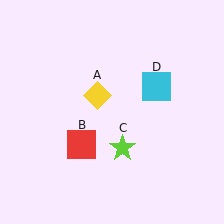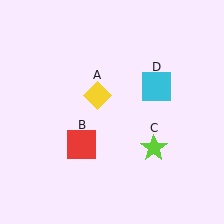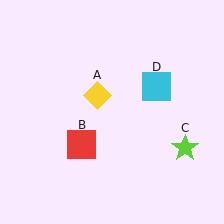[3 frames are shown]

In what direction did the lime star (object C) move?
The lime star (object C) moved right.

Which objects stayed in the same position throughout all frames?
Yellow diamond (object A) and red square (object B) and cyan square (object D) remained stationary.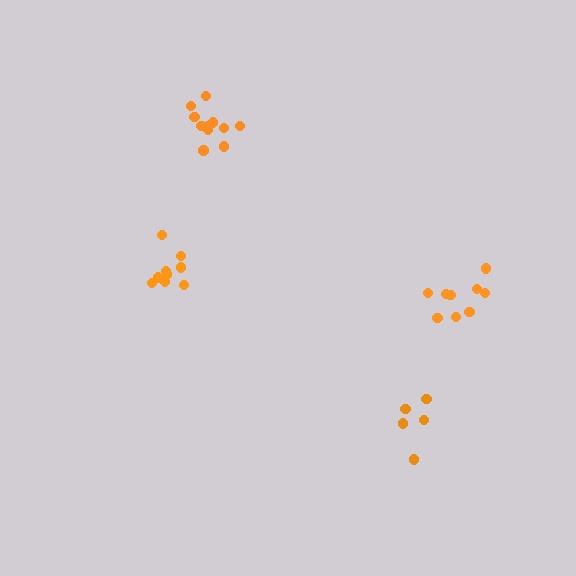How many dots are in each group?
Group 1: 11 dots, Group 2: 9 dots, Group 3: 5 dots, Group 4: 9 dots (34 total).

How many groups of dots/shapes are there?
There are 4 groups.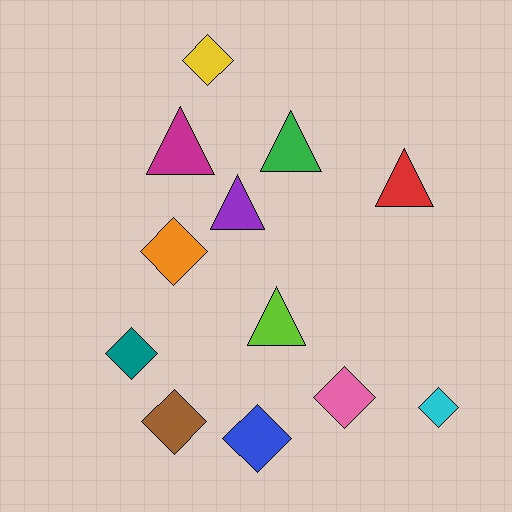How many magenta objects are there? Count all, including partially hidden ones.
There is 1 magenta object.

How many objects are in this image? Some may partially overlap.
There are 12 objects.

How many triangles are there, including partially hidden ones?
There are 5 triangles.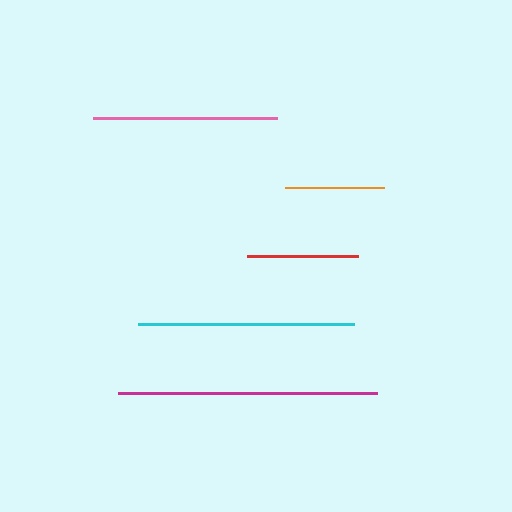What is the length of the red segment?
The red segment is approximately 111 pixels long.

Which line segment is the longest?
The magenta line is the longest at approximately 260 pixels.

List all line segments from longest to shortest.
From longest to shortest: magenta, cyan, pink, red, orange.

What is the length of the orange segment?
The orange segment is approximately 99 pixels long.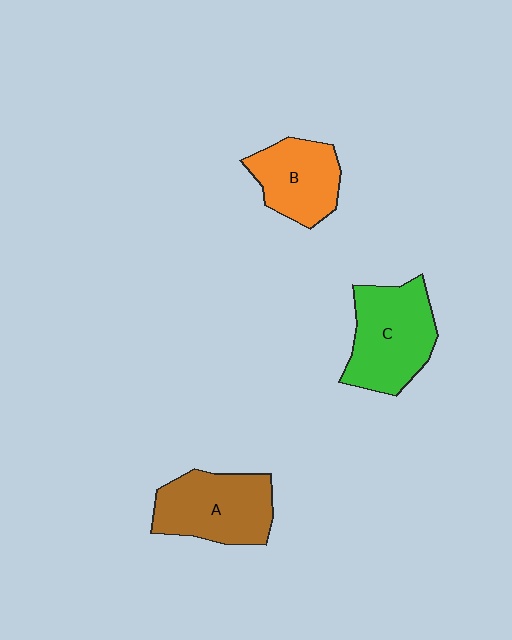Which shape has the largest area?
Shape C (green).